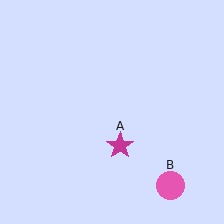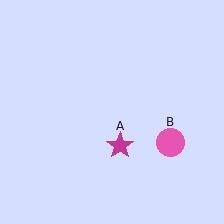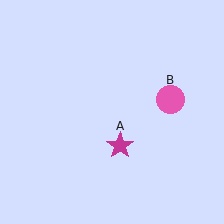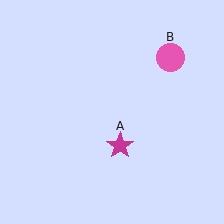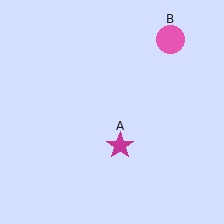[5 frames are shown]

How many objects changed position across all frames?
1 object changed position: pink circle (object B).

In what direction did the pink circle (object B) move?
The pink circle (object B) moved up.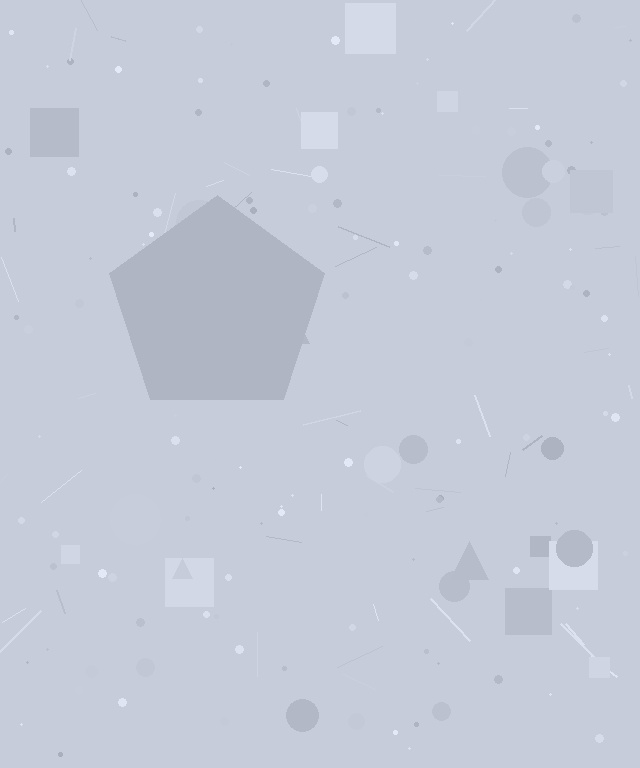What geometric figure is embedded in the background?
A pentagon is embedded in the background.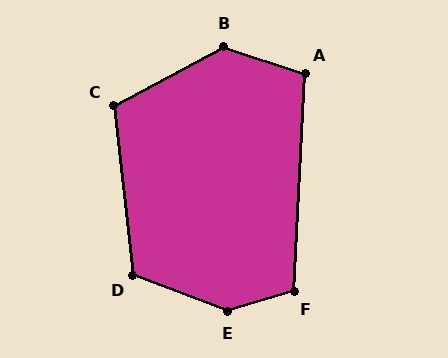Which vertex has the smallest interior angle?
A, at approximately 106 degrees.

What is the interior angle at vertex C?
Approximately 112 degrees (obtuse).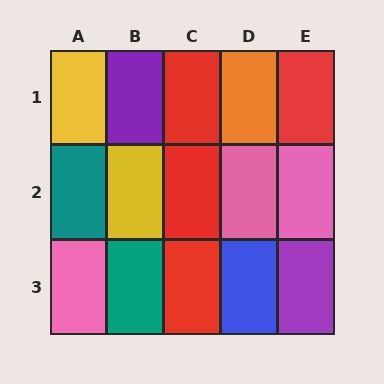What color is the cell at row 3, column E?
Purple.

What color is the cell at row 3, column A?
Pink.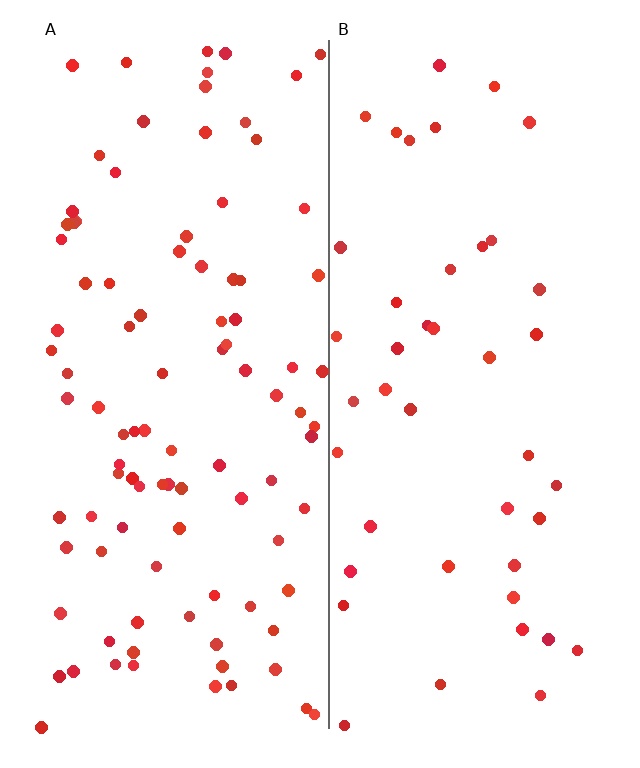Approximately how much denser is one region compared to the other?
Approximately 2.2× — region A over region B.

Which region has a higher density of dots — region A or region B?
A (the left).